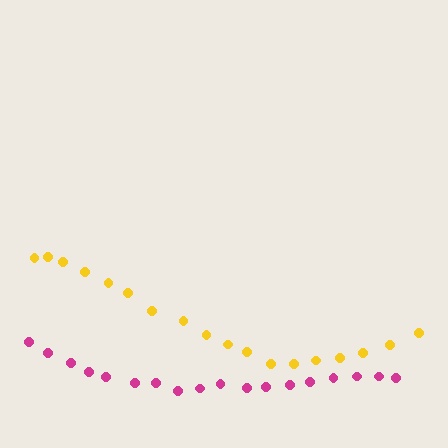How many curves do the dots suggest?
There are 2 distinct paths.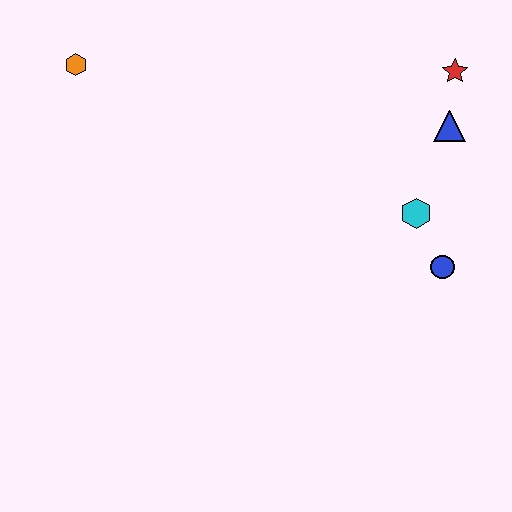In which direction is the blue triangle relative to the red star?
The blue triangle is below the red star.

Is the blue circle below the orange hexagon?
Yes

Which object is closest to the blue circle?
The cyan hexagon is closest to the blue circle.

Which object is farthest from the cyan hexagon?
The orange hexagon is farthest from the cyan hexagon.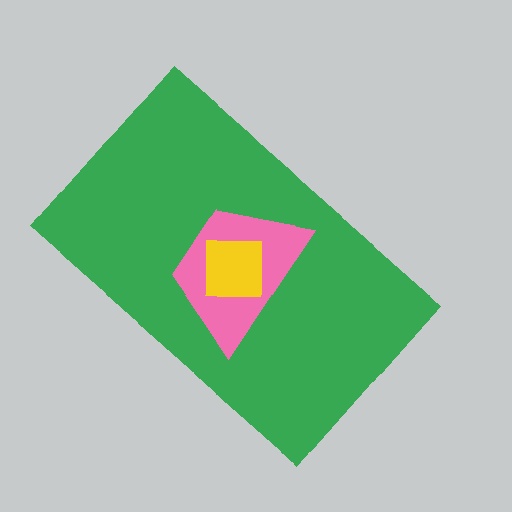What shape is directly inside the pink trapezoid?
The yellow square.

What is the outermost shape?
The green rectangle.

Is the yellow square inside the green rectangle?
Yes.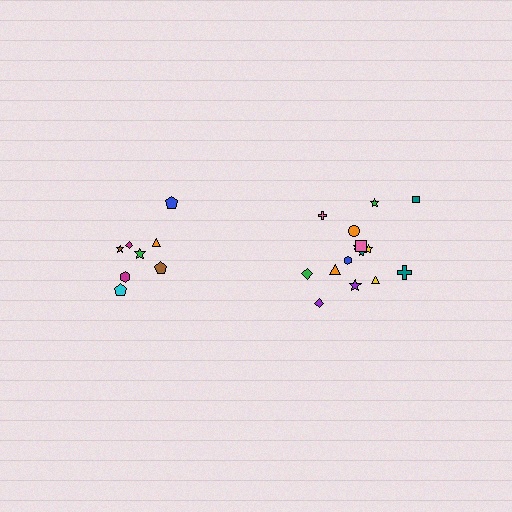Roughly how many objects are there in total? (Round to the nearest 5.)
Roughly 25 objects in total.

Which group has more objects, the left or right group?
The right group.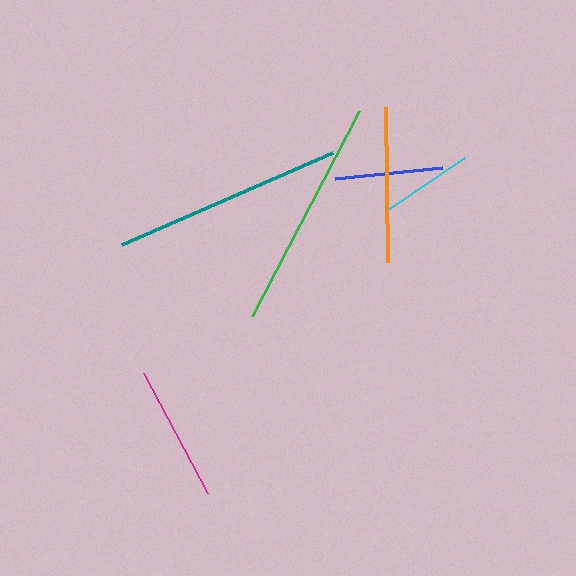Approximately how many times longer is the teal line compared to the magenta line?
The teal line is approximately 1.7 times the length of the magenta line.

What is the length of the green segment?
The green segment is approximately 231 pixels long.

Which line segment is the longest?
The green line is the longest at approximately 231 pixels.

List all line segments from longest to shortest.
From longest to shortest: green, teal, orange, magenta, blue, cyan.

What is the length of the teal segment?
The teal segment is approximately 230 pixels long.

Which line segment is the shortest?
The cyan line is the shortest at approximately 94 pixels.